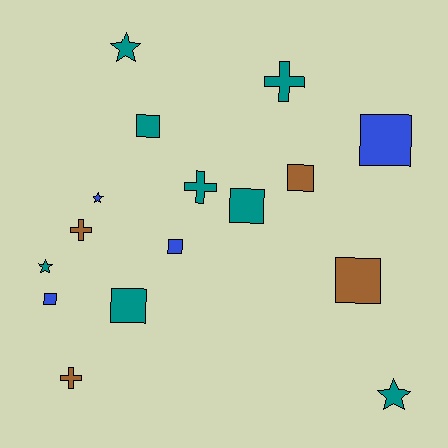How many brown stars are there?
There are no brown stars.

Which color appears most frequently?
Teal, with 8 objects.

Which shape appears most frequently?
Square, with 8 objects.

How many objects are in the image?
There are 16 objects.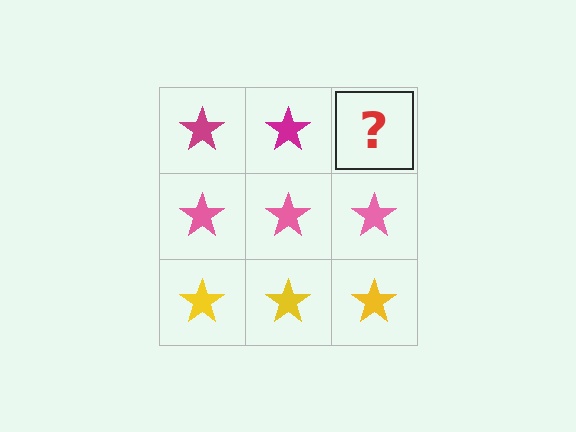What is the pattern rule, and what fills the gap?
The rule is that each row has a consistent color. The gap should be filled with a magenta star.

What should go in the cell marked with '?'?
The missing cell should contain a magenta star.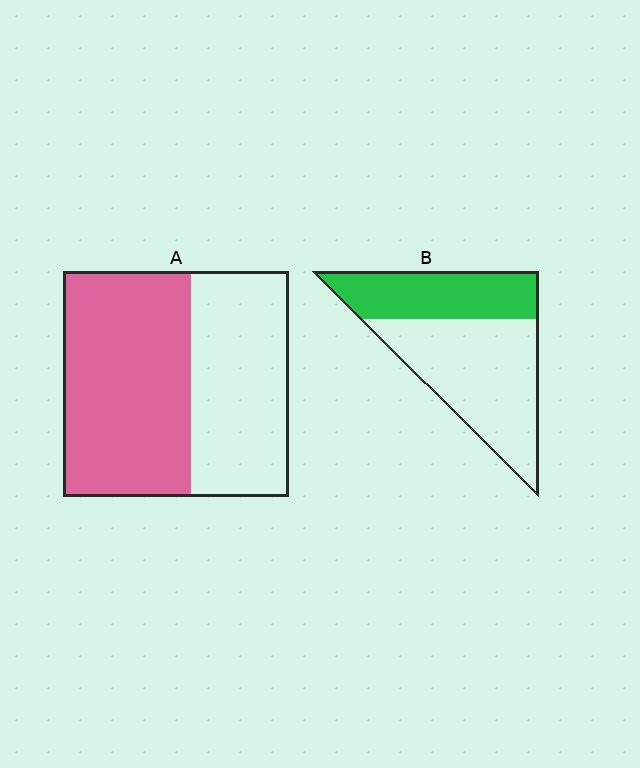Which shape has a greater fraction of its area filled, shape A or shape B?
Shape A.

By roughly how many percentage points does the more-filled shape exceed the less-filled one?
By roughly 20 percentage points (A over B).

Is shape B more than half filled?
No.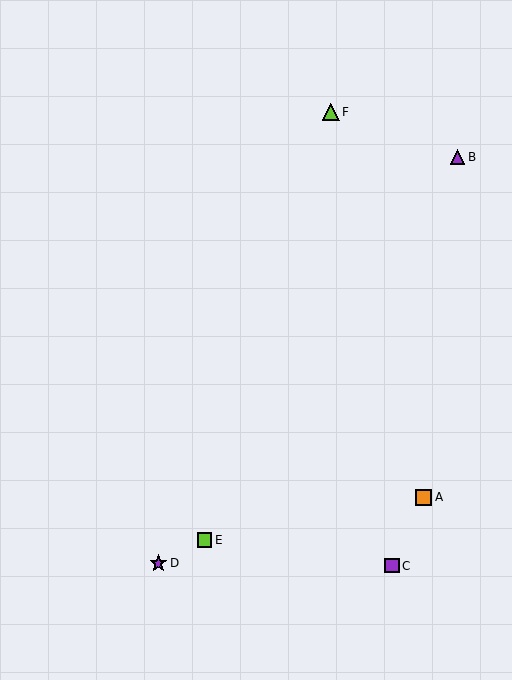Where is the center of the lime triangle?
The center of the lime triangle is at (331, 112).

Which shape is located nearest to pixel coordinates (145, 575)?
The purple star (labeled D) at (158, 563) is nearest to that location.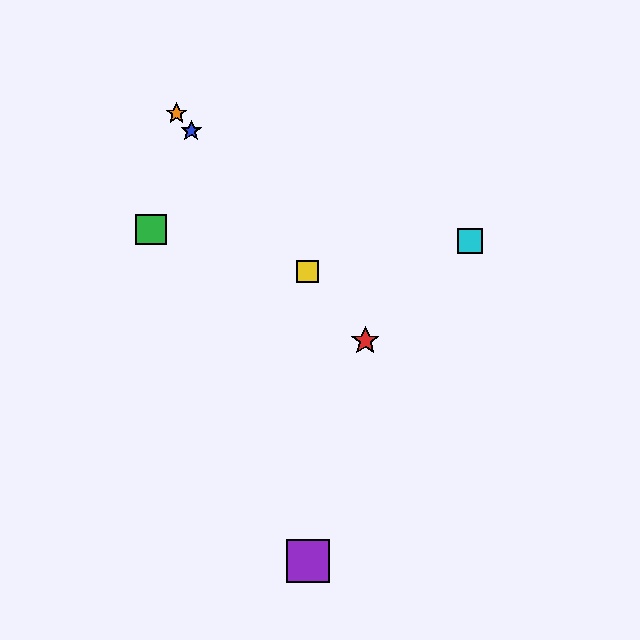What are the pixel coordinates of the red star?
The red star is at (365, 341).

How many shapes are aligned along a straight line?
4 shapes (the red star, the blue star, the yellow square, the orange star) are aligned along a straight line.